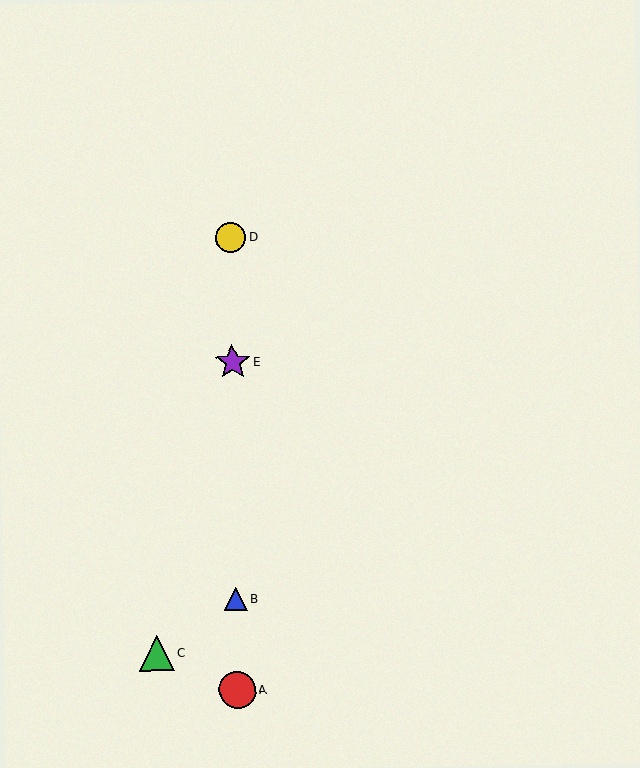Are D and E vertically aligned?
Yes, both are at x≈231.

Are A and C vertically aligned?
No, A is at x≈237 and C is at x≈156.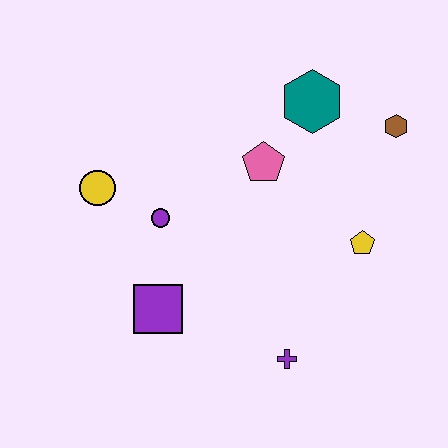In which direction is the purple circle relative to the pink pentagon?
The purple circle is to the left of the pink pentagon.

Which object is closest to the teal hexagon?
The pink pentagon is closest to the teal hexagon.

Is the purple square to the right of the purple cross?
No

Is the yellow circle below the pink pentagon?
Yes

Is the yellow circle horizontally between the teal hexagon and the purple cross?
No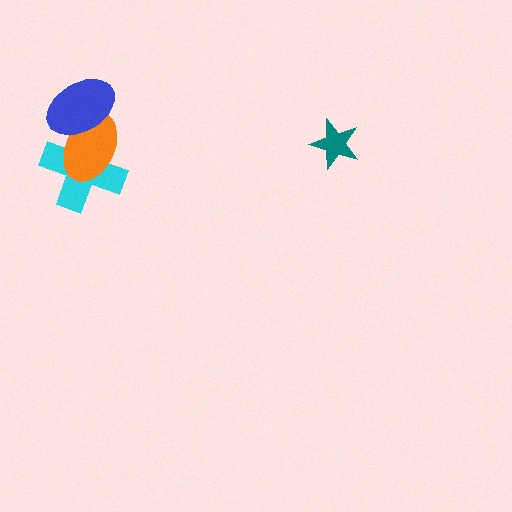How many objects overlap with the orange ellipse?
2 objects overlap with the orange ellipse.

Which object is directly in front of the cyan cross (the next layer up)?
The orange ellipse is directly in front of the cyan cross.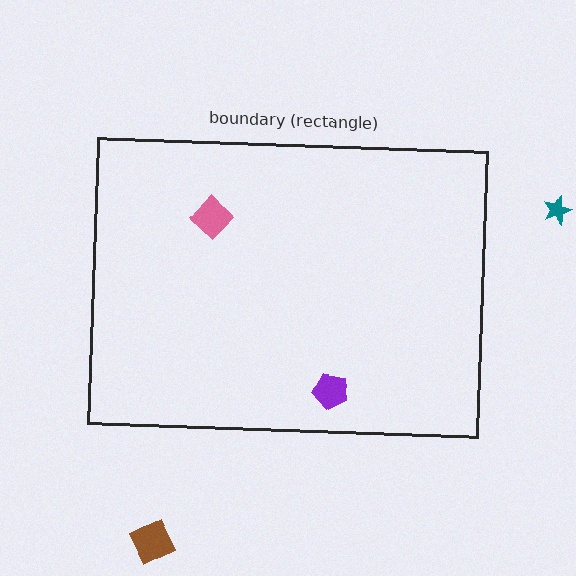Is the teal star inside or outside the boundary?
Outside.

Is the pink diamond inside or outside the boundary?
Inside.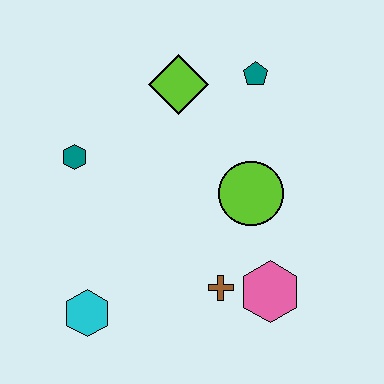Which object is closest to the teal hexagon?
The lime diamond is closest to the teal hexagon.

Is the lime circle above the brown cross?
Yes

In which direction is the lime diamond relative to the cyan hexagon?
The lime diamond is above the cyan hexagon.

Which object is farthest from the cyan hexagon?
The teal pentagon is farthest from the cyan hexagon.